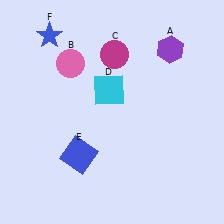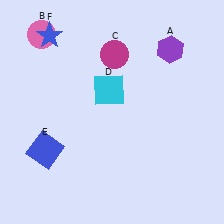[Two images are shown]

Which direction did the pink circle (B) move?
The pink circle (B) moved up.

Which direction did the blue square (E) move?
The blue square (E) moved left.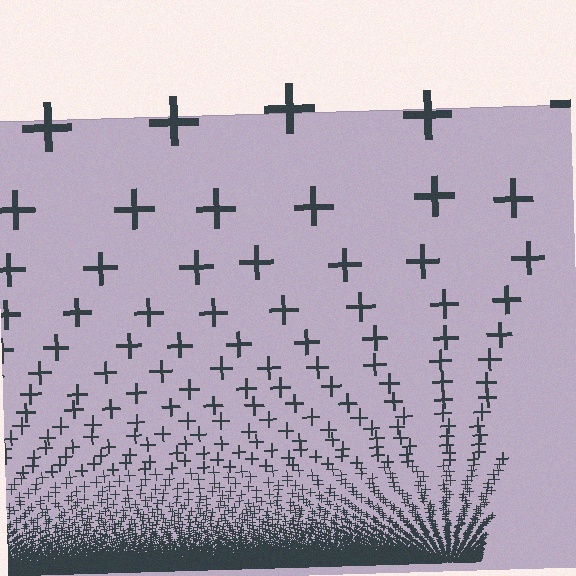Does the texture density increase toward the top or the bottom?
Density increases toward the bottom.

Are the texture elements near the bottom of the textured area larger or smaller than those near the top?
Smaller. The gradient is inverted — elements near the bottom are smaller and denser.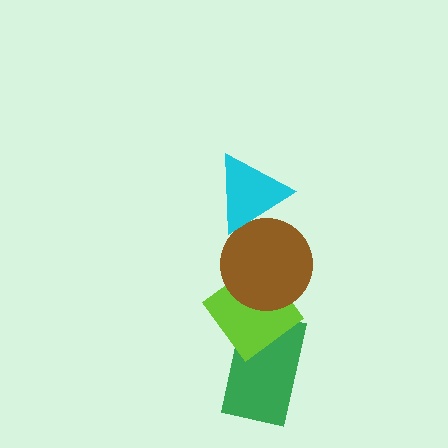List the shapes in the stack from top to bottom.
From top to bottom: the cyan triangle, the brown circle, the lime diamond, the green rectangle.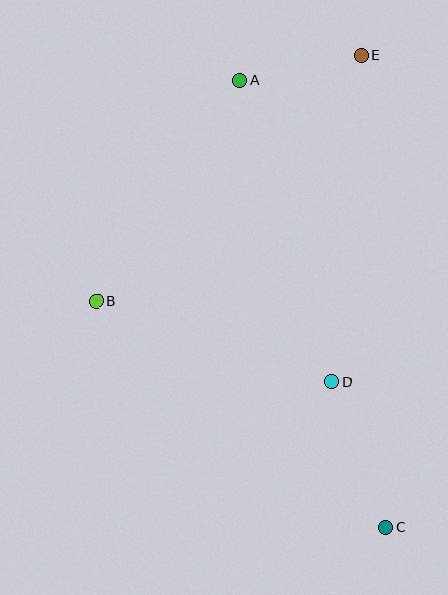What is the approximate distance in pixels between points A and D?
The distance between A and D is approximately 315 pixels.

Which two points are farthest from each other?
Points C and E are farthest from each other.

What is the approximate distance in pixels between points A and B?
The distance between A and B is approximately 264 pixels.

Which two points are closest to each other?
Points A and E are closest to each other.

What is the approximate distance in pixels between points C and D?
The distance between C and D is approximately 156 pixels.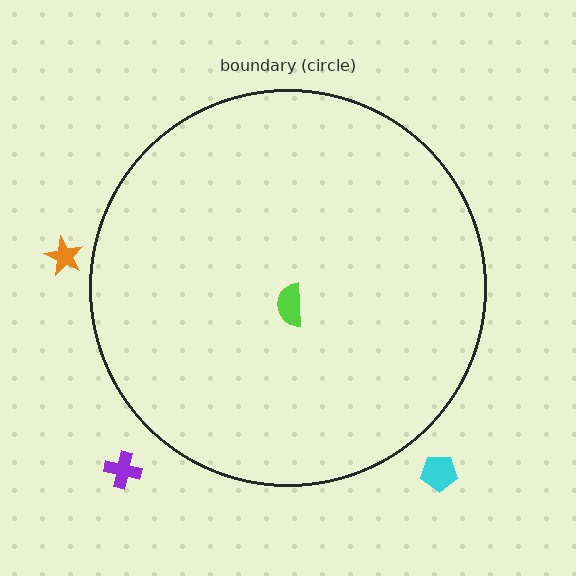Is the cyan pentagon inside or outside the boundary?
Outside.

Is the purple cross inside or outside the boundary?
Outside.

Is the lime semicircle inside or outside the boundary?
Inside.